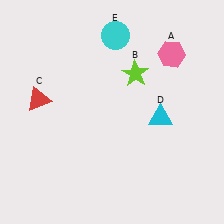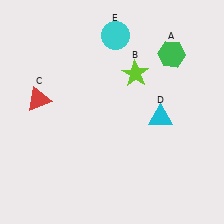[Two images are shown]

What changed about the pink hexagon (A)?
In Image 1, A is pink. In Image 2, it changed to green.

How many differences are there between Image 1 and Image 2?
There is 1 difference between the two images.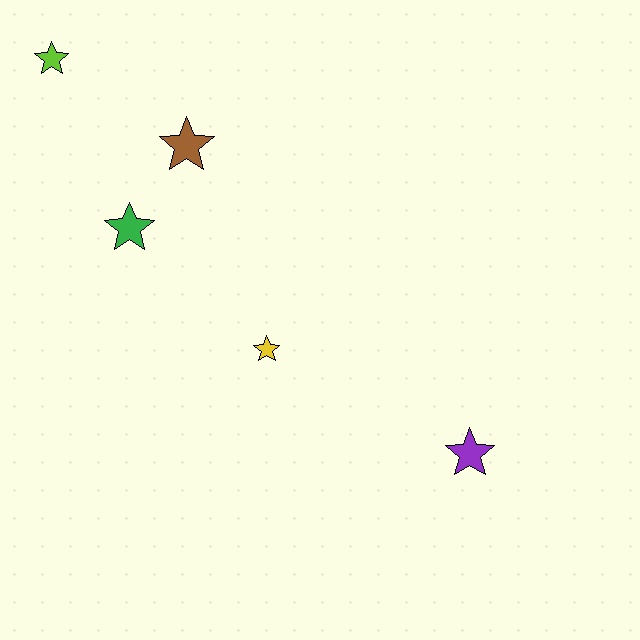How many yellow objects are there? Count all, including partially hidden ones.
There is 1 yellow object.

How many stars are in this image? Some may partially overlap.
There are 5 stars.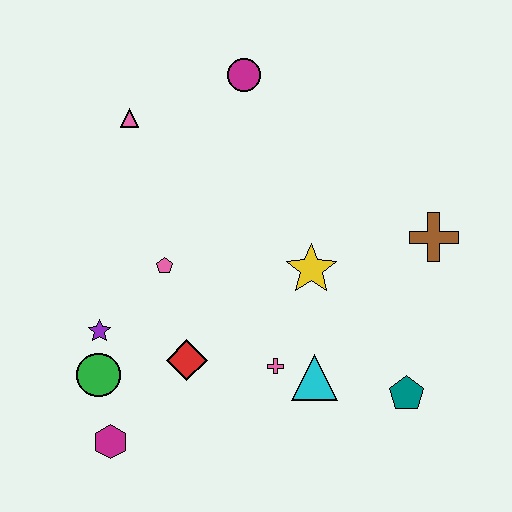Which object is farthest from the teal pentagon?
The pink triangle is farthest from the teal pentagon.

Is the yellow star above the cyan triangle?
Yes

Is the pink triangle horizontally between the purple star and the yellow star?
Yes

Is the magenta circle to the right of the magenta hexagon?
Yes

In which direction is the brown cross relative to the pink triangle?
The brown cross is to the right of the pink triangle.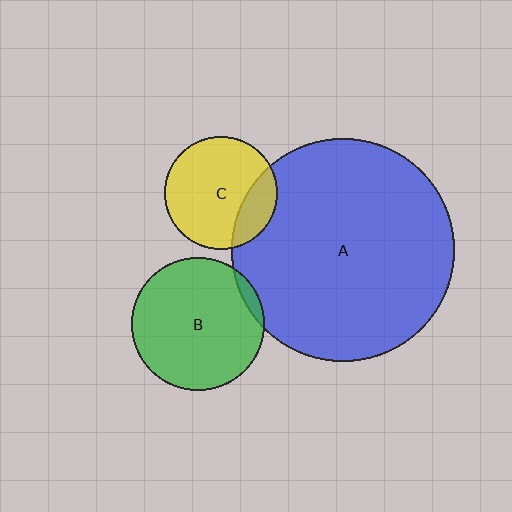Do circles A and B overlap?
Yes.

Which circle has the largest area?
Circle A (blue).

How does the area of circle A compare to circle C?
Approximately 3.9 times.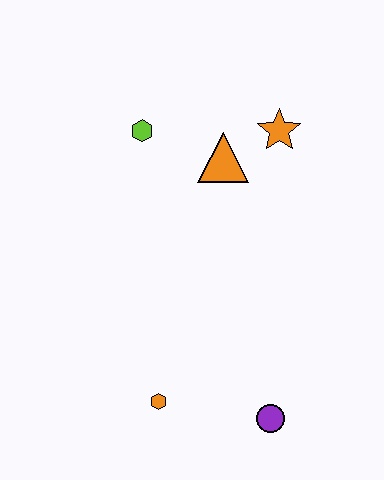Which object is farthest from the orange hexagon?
The orange star is farthest from the orange hexagon.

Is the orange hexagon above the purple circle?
Yes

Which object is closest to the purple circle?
The orange hexagon is closest to the purple circle.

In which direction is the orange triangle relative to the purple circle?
The orange triangle is above the purple circle.